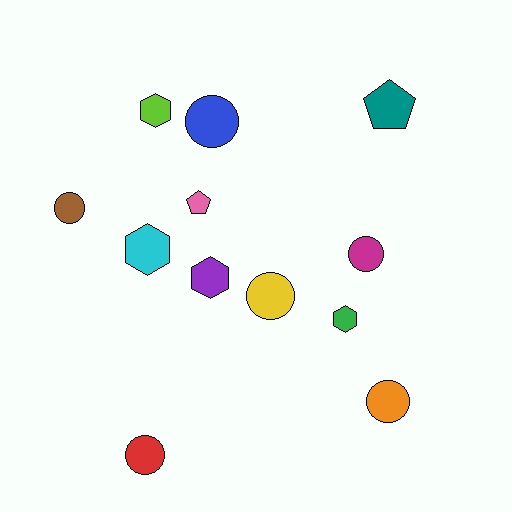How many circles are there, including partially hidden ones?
There are 6 circles.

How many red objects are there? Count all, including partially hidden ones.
There is 1 red object.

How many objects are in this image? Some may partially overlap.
There are 12 objects.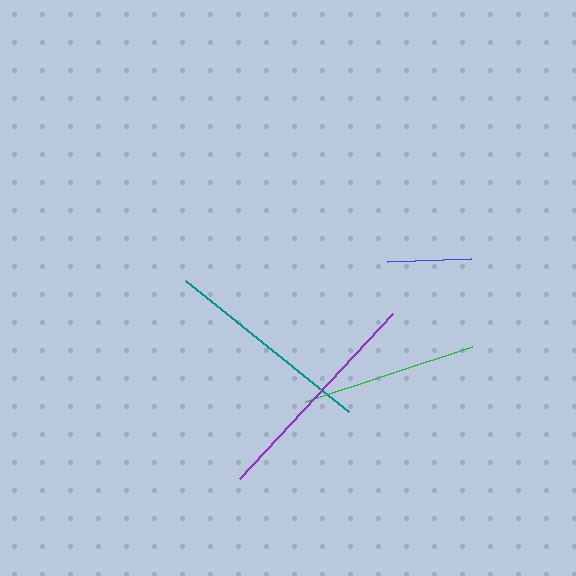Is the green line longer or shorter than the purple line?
The purple line is longer than the green line.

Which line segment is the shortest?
The blue line is the shortest at approximately 84 pixels.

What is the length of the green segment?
The green segment is approximately 176 pixels long.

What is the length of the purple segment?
The purple segment is approximately 224 pixels long.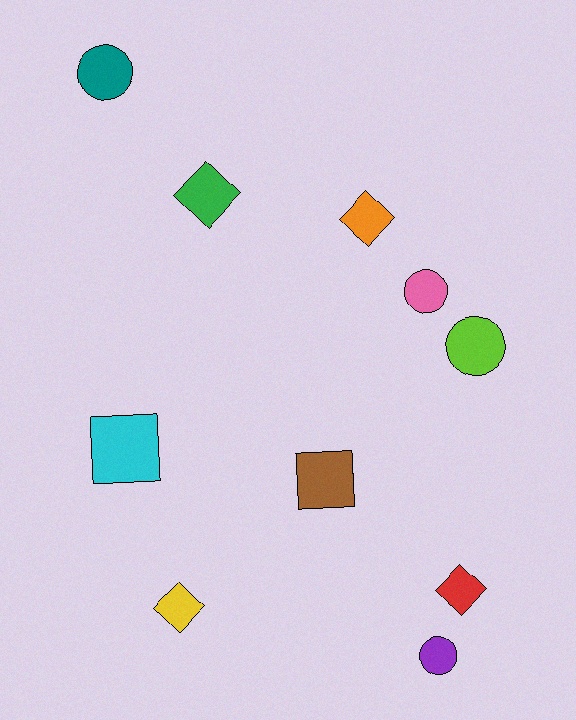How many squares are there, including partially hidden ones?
There are 2 squares.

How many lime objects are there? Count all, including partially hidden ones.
There is 1 lime object.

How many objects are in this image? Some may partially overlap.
There are 10 objects.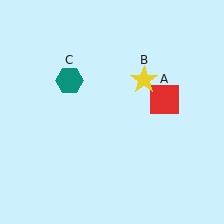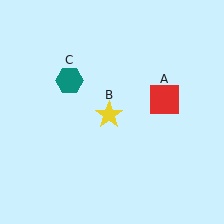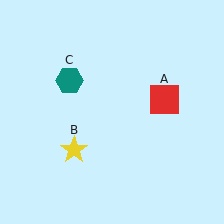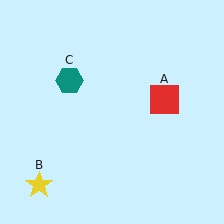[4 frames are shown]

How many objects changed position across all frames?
1 object changed position: yellow star (object B).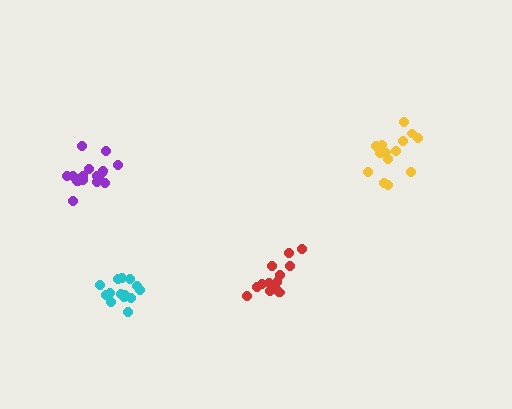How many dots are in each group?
Group 1: 16 dots, Group 2: 18 dots, Group 3: 15 dots, Group 4: 14 dots (63 total).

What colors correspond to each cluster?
The clusters are colored: yellow, purple, cyan, red.